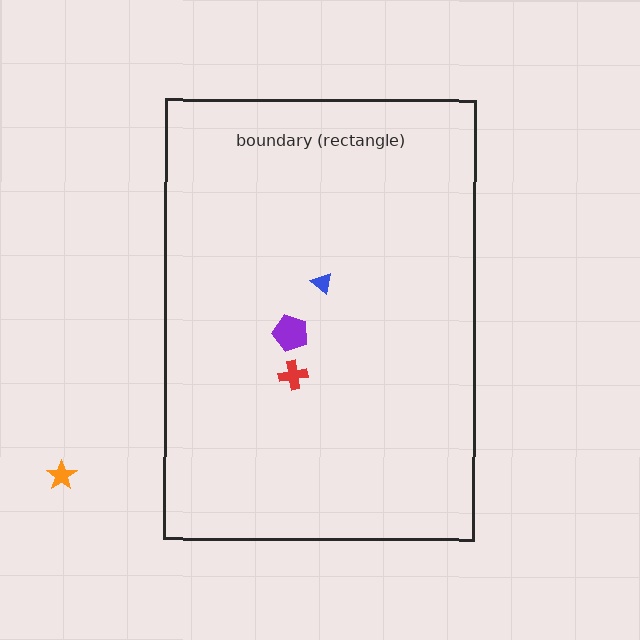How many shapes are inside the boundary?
3 inside, 1 outside.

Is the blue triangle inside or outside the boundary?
Inside.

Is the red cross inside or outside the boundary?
Inside.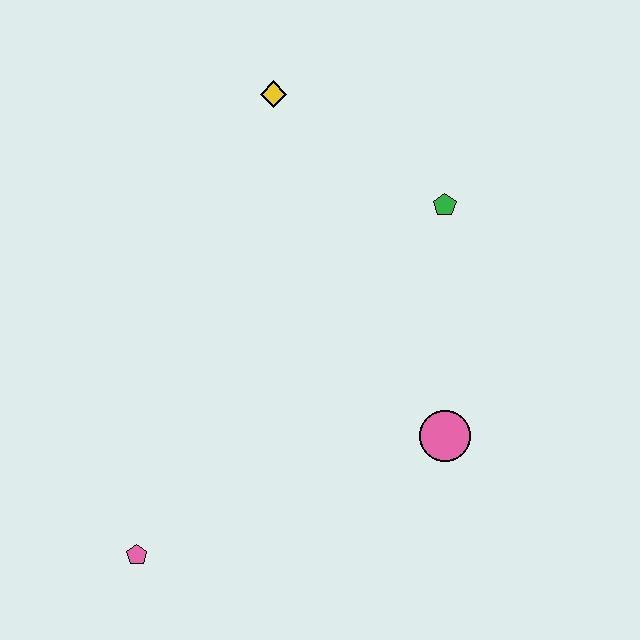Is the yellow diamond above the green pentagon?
Yes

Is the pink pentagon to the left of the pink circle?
Yes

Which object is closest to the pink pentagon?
The pink circle is closest to the pink pentagon.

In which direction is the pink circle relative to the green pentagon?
The pink circle is below the green pentagon.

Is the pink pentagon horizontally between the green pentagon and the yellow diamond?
No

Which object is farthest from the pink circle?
The yellow diamond is farthest from the pink circle.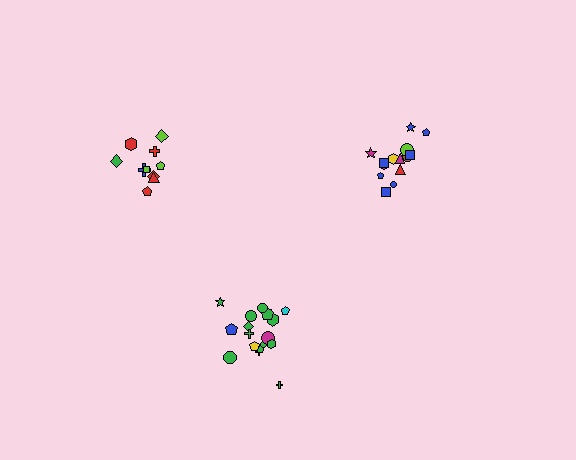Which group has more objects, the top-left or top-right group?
The top-right group.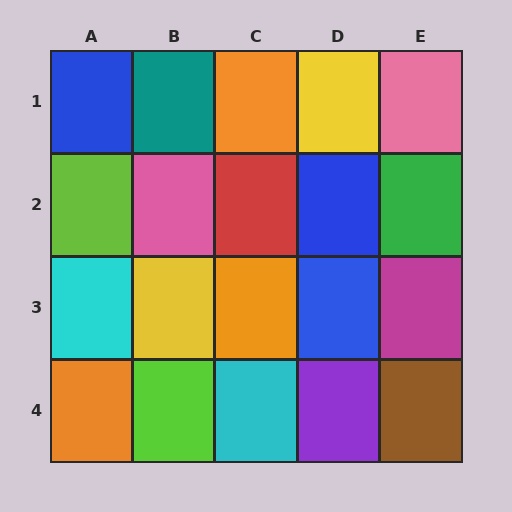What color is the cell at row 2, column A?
Lime.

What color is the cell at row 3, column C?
Orange.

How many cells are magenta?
1 cell is magenta.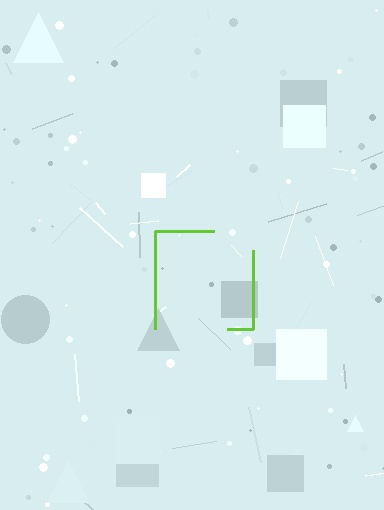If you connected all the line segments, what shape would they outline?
They would outline a square.